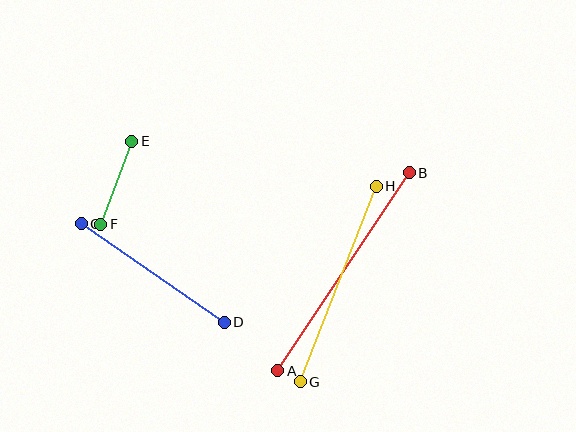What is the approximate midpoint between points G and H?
The midpoint is at approximately (338, 284) pixels.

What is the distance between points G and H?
The distance is approximately 210 pixels.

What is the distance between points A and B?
The distance is approximately 238 pixels.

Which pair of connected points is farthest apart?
Points A and B are farthest apart.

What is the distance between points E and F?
The distance is approximately 89 pixels.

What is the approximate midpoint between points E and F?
The midpoint is at approximately (116, 183) pixels.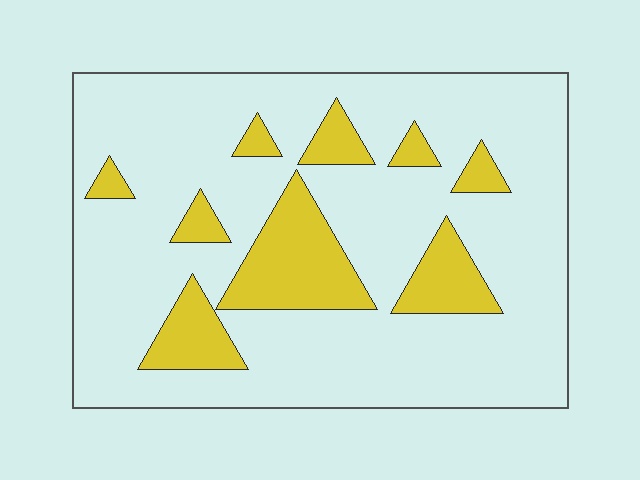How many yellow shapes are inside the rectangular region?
9.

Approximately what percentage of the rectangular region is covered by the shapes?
Approximately 20%.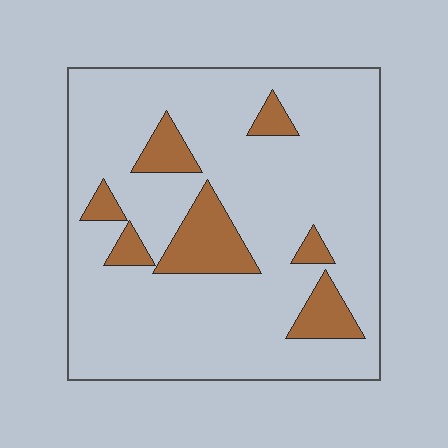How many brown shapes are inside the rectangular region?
7.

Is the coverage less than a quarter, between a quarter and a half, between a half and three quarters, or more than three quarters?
Less than a quarter.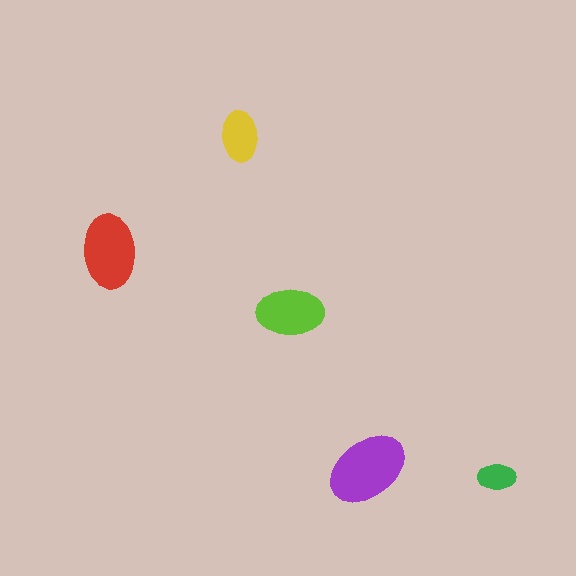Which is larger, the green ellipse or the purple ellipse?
The purple one.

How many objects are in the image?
There are 5 objects in the image.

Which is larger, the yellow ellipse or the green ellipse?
The yellow one.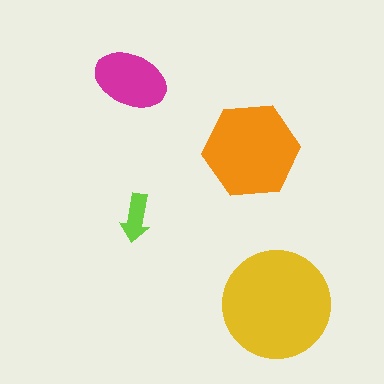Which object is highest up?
The magenta ellipse is topmost.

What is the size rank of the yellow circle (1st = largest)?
1st.